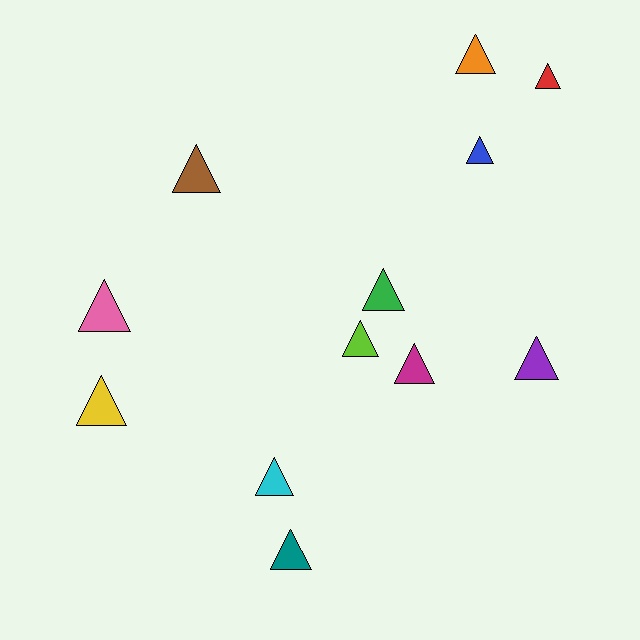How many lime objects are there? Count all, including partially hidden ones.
There is 1 lime object.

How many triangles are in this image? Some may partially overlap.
There are 12 triangles.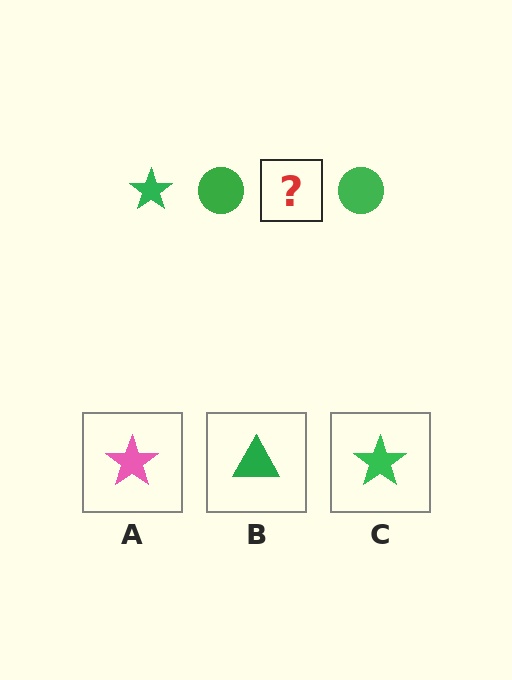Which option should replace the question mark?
Option C.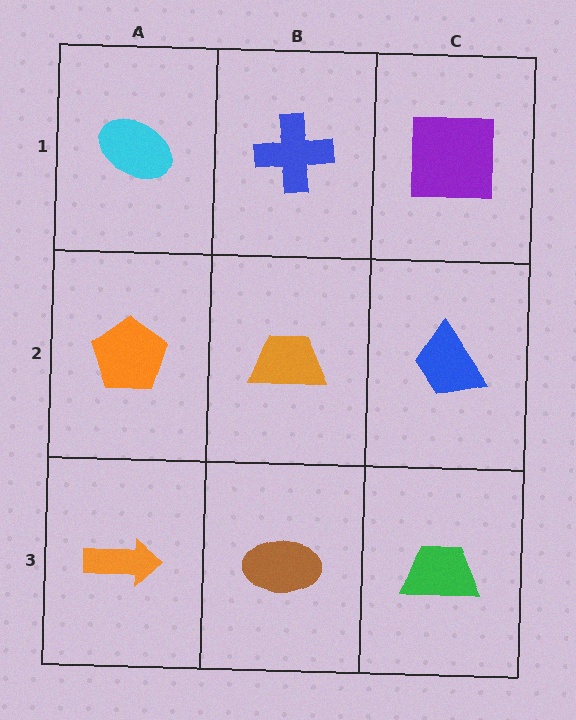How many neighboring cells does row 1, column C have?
2.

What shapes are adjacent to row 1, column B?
An orange trapezoid (row 2, column B), a cyan ellipse (row 1, column A), a purple square (row 1, column C).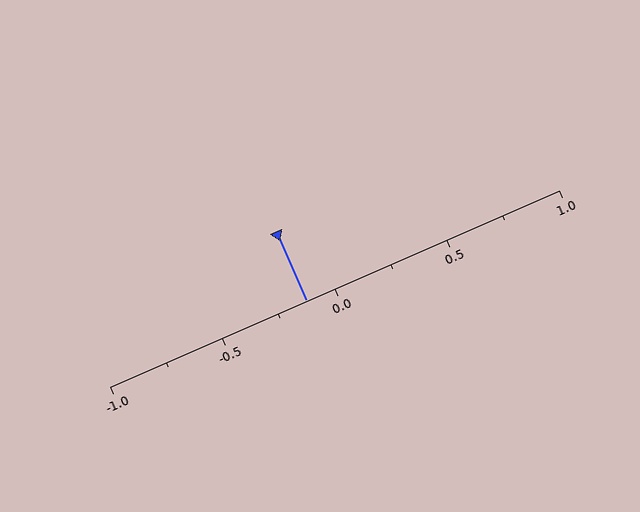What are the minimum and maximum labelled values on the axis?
The axis runs from -1.0 to 1.0.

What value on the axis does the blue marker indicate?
The marker indicates approximately -0.12.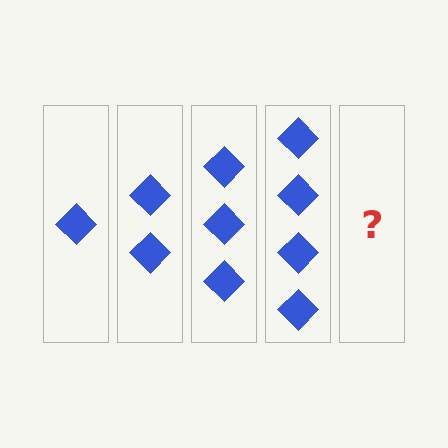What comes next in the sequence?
The next element should be 5 diamonds.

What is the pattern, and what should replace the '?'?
The pattern is that each step adds one more diamond. The '?' should be 5 diamonds.